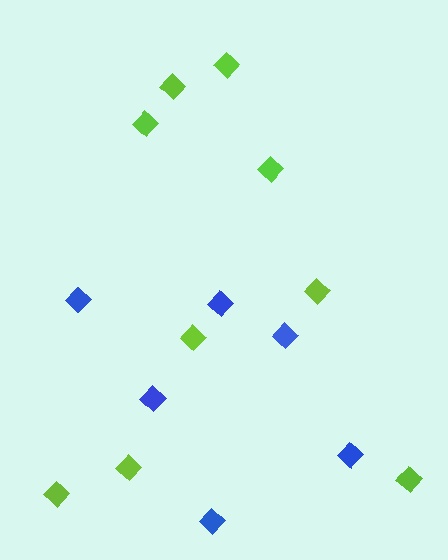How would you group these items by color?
There are 2 groups: one group of blue diamonds (6) and one group of lime diamonds (9).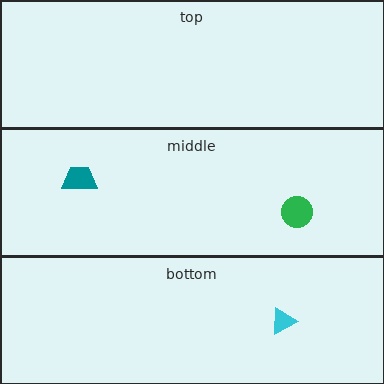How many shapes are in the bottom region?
1.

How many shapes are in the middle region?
2.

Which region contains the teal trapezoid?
The middle region.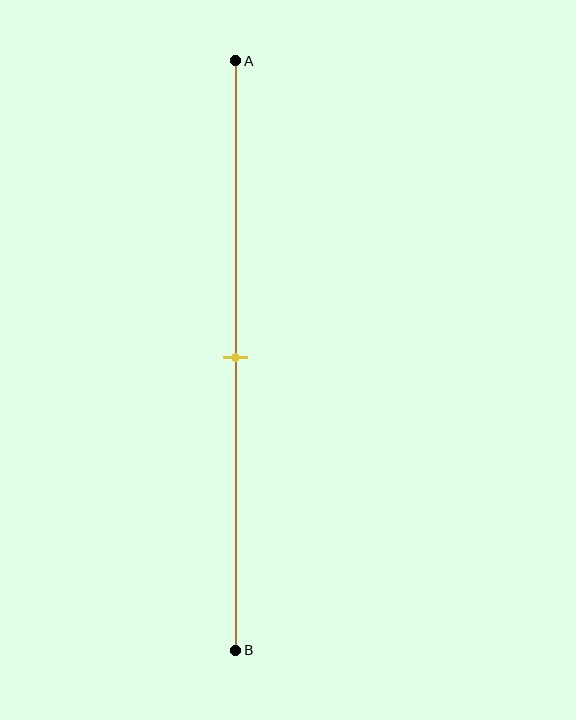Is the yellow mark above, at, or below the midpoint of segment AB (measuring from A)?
The yellow mark is approximately at the midpoint of segment AB.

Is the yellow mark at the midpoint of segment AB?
Yes, the mark is approximately at the midpoint.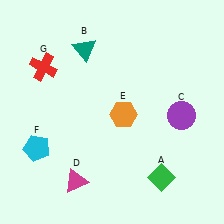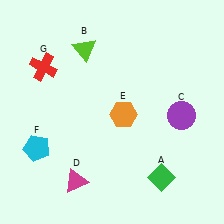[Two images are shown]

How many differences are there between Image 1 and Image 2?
There is 1 difference between the two images.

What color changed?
The triangle (B) changed from teal in Image 1 to lime in Image 2.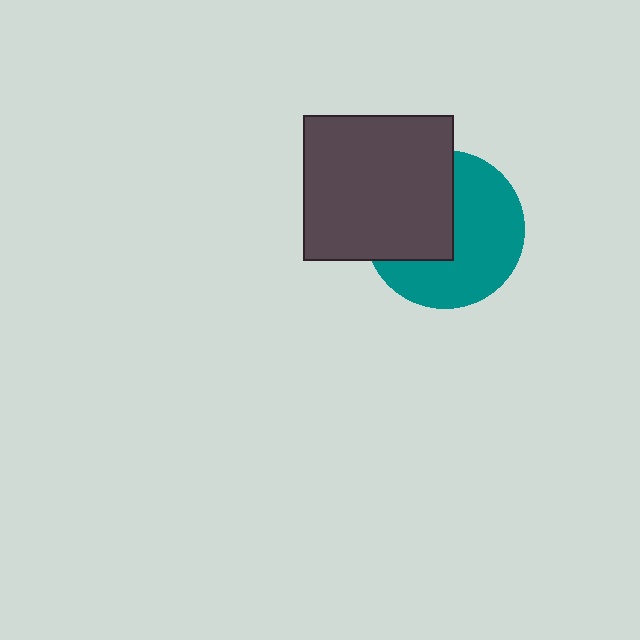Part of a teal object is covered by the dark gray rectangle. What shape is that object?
It is a circle.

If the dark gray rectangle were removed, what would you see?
You would see the complete teal circle.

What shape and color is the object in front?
The object in front is a dark gray rectangle.